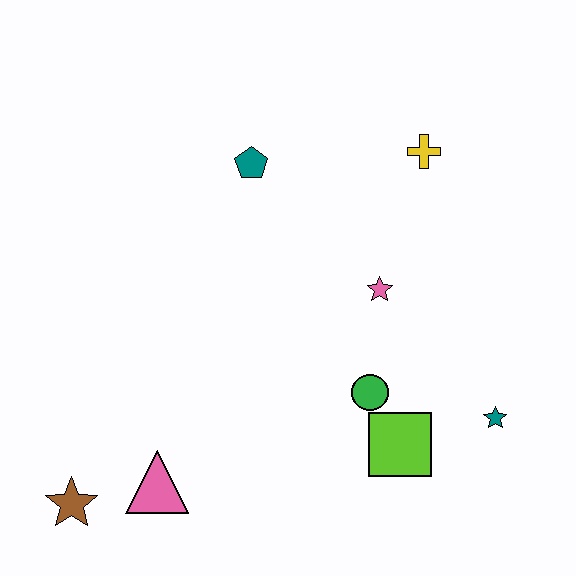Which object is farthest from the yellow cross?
The brown star is farthest from the yellow cross.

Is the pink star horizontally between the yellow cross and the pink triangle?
Yes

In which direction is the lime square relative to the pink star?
The lime square is below the pink star.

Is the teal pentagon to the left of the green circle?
Yes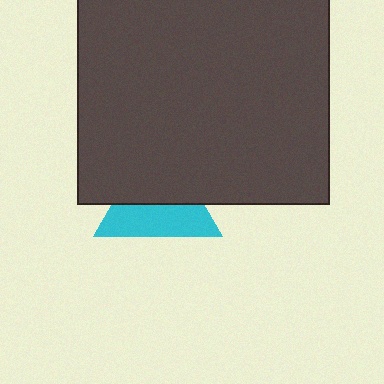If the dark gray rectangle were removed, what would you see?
You would see the complete cyan triangle.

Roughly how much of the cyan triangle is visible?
About half of it is visible (roughly 49%).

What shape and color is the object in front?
The object in front is a dark gray rectangle.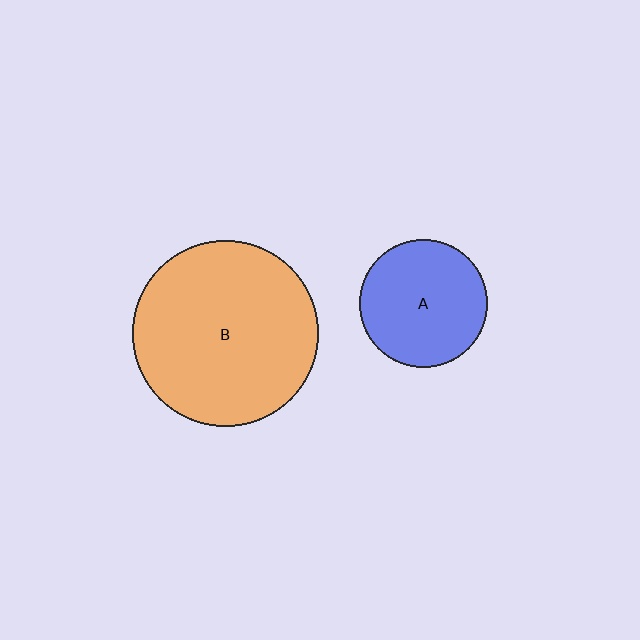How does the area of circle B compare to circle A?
Approximately 2.1 times.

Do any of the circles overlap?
No, none of the circles overlap.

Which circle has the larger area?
Circle B (orange).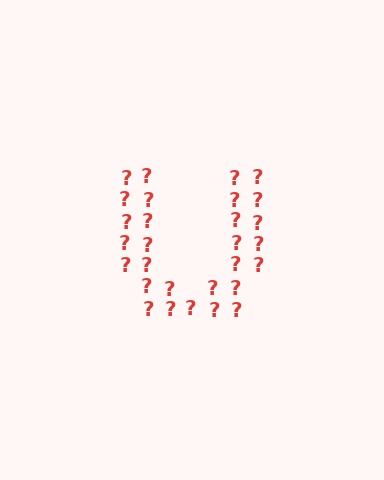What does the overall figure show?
The overall figure shows the letter U.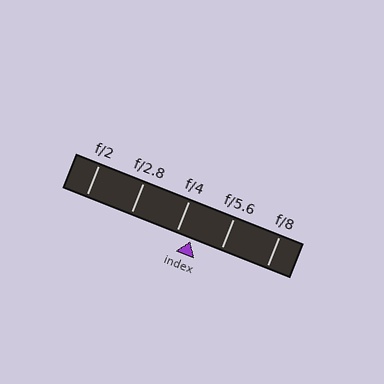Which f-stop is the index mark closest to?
The index mark is closest to f/4.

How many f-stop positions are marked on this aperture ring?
There are 5 f-stop positions marked.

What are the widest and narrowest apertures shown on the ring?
The widest aperture shown is f/2 and the narrowest is f/8.